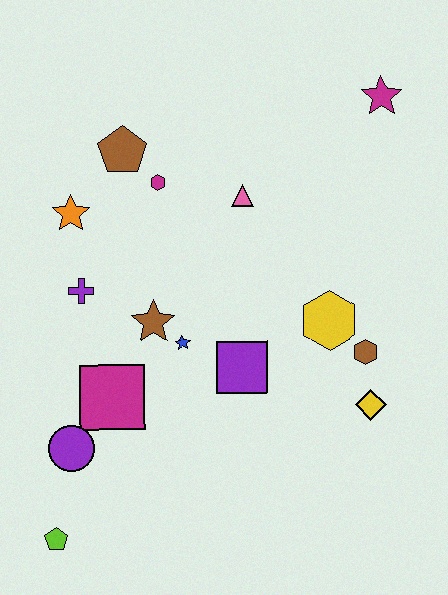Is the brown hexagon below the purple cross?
Yes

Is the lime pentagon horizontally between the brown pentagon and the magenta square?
No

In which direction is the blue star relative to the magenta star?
The blue star is below the magenta star.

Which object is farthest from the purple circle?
The magenta star is farthest from the purple circle.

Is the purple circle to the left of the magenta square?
Yes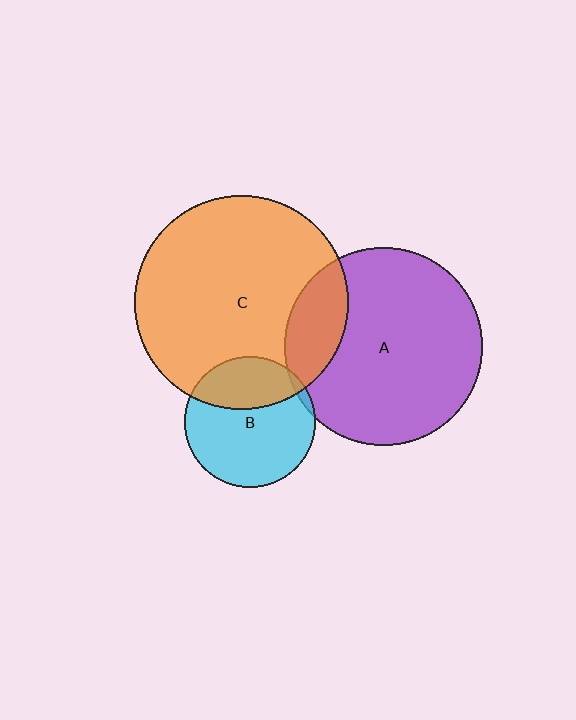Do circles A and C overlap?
Yes.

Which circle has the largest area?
Circle C (orange).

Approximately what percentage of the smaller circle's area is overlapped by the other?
Approximately 20%.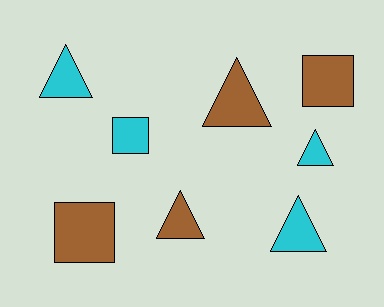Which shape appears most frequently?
Triangle, with 5 objects.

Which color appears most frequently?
Brown, with 4 objects.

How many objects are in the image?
There are 8 objects.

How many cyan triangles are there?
There are 3 cyan triangles.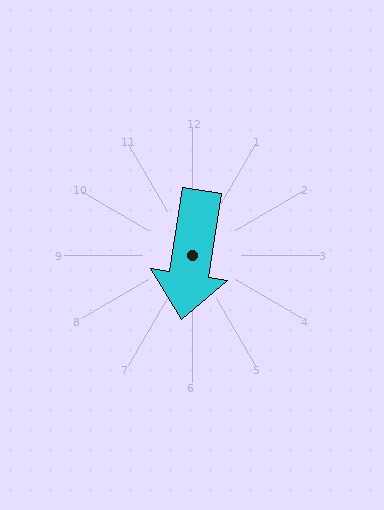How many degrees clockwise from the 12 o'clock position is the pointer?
Approximately 189 degrees.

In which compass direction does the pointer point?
South.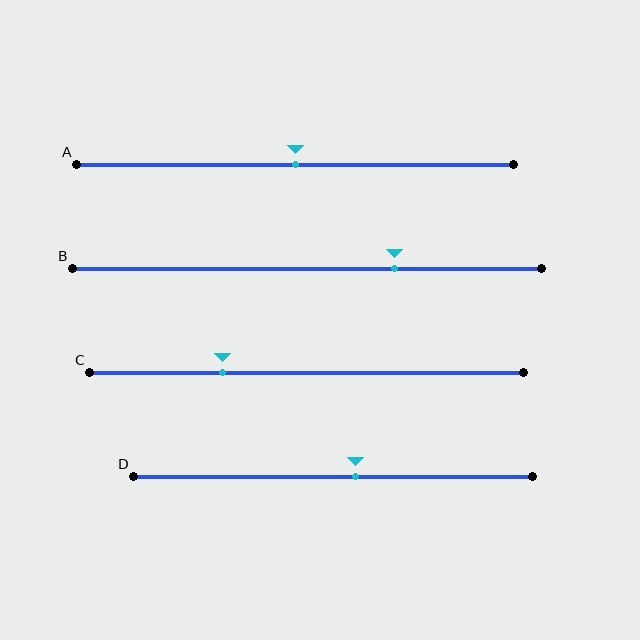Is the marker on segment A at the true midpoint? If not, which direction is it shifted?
Yes, the marker on segment A is at the true midpoint.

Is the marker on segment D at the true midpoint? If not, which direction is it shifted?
No, the marker on segment D is shifted to the right by about 6% of the segment length.